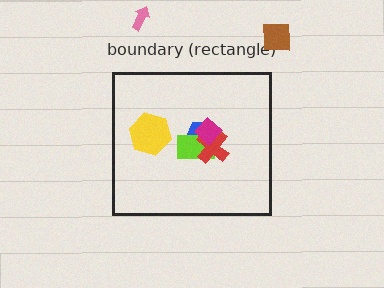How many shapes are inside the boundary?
5 inside, 2 outside.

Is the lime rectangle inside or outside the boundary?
Inside.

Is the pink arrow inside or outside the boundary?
Outside.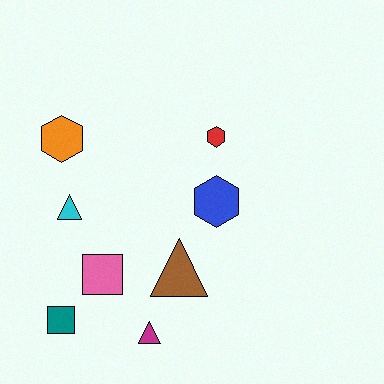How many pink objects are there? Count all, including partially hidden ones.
There is 1 pink object.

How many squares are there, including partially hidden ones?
There are 2 squares.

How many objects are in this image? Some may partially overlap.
There are 8 objects.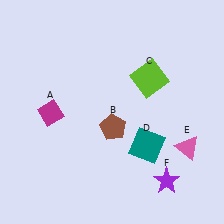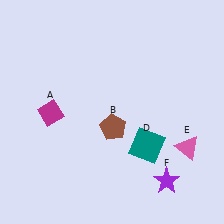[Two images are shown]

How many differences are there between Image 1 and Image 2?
There is 1 difference between the two images.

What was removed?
The lime square (C) was removed in Image 2.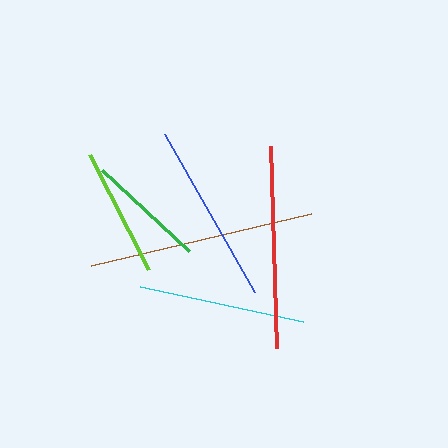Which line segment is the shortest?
The green line is the shortest at approximately 119 pixels.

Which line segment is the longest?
The brown line is the longest at approximately 226 pixels.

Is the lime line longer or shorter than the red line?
The red line is longer than the lime line.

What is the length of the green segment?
The green segment is approximately 119 pixels long.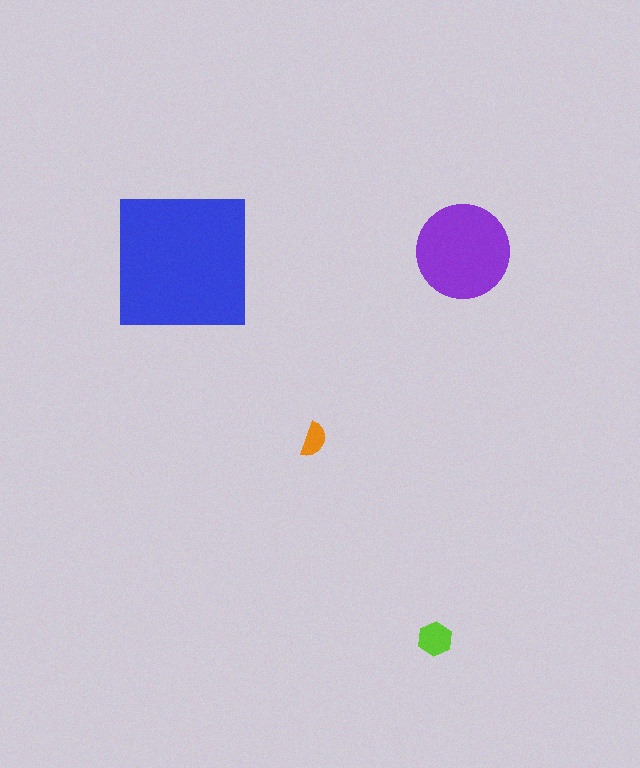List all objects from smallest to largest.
The orange semicircle, the lime hexagon, the purple circle, the blue square.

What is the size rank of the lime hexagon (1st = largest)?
3rd.